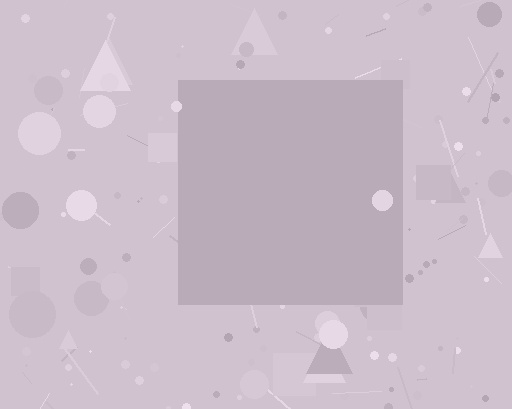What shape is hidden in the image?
A square is hidden in the image.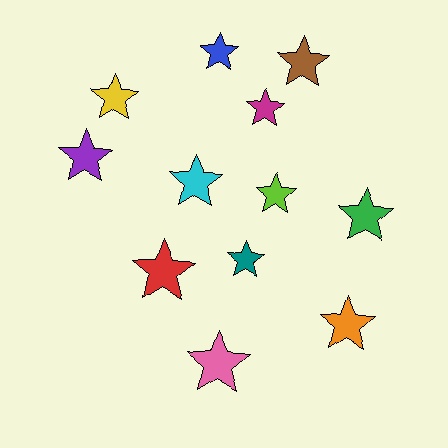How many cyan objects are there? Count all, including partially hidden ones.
There is 1 cyan object.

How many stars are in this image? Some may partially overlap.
There are 12 stars.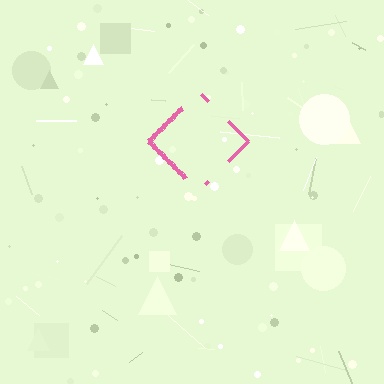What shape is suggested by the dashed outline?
The dashed outline suggests a diamond.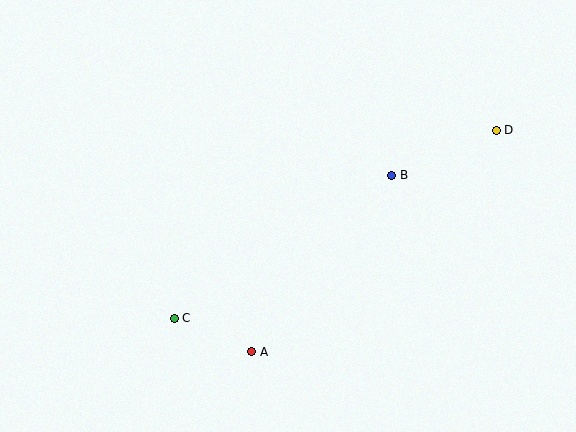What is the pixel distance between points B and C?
The distance between B and C is 261 pixels.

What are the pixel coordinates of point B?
Point B is at (392, 175).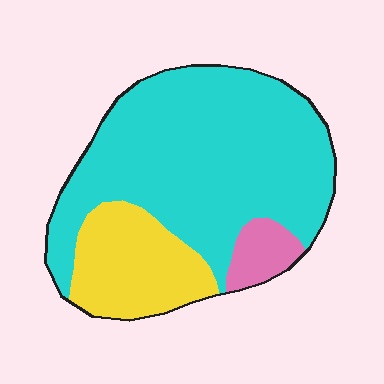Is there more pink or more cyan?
Cyan.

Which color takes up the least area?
Pink, at roughly 5%.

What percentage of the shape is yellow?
Yellow takes up less than a quarter of the shape.